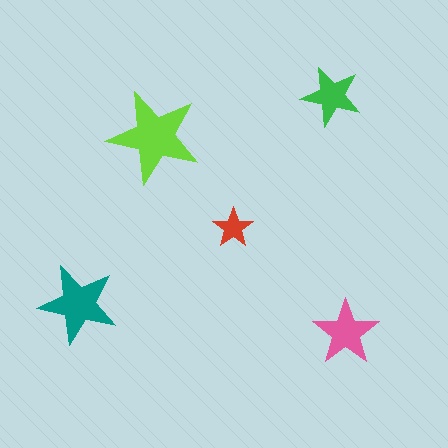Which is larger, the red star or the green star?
The green one.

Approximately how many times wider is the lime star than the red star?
About 2.5 times wider.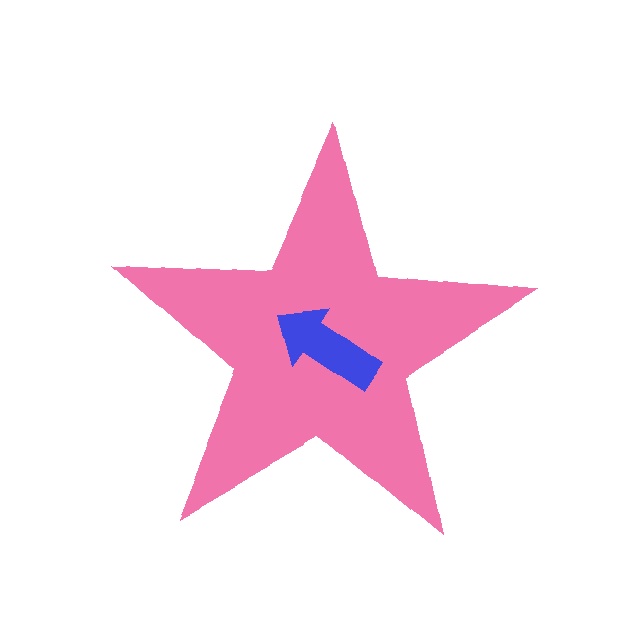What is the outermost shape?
The pink star.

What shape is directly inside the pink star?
The blue arrow.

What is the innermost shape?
The blue arrow.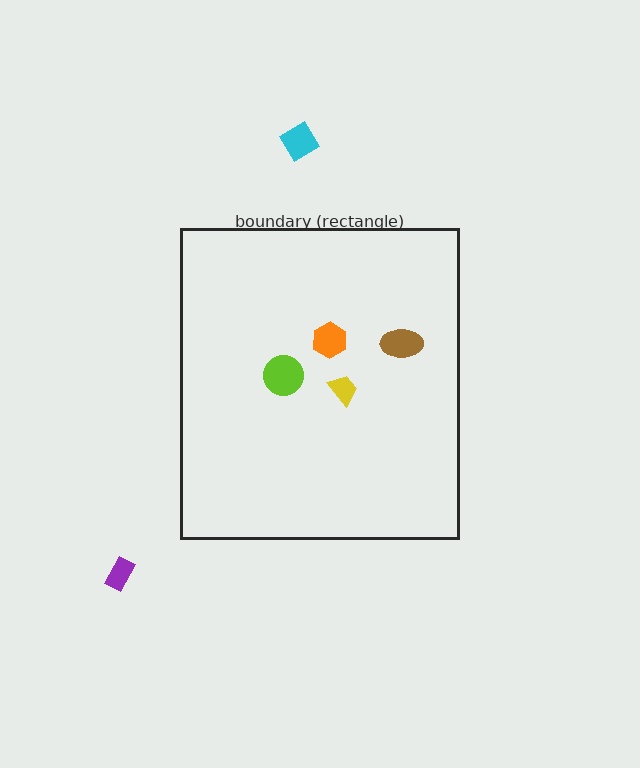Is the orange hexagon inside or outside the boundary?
Inside.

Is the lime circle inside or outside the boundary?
Inside.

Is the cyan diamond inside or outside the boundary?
Outside.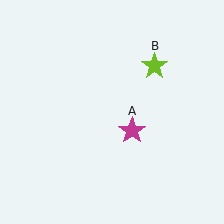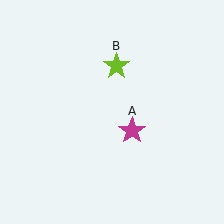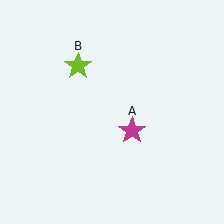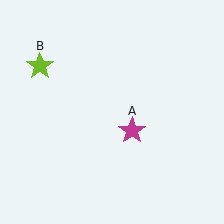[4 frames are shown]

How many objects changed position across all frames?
1 object changed position: lime star (object B).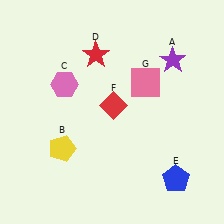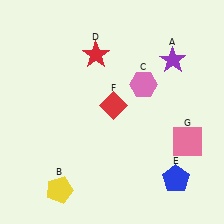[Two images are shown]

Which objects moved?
The objects that moved are: the yellow pentagon (B), the pink hexagon (C), the pink square (G).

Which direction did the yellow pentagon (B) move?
The yellow pentagon (B) moved down.